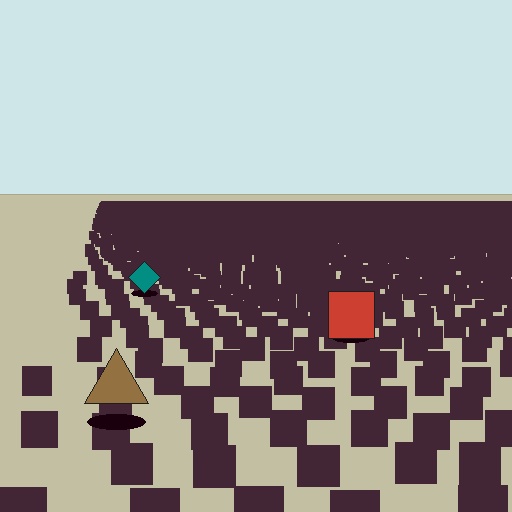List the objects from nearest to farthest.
From nearest to farthest: the brown triangle, the red square, the teal diamond.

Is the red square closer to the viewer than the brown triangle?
No. The brown triangle is closer — you can tell from the texture gradient: the ground texture is coarser near it.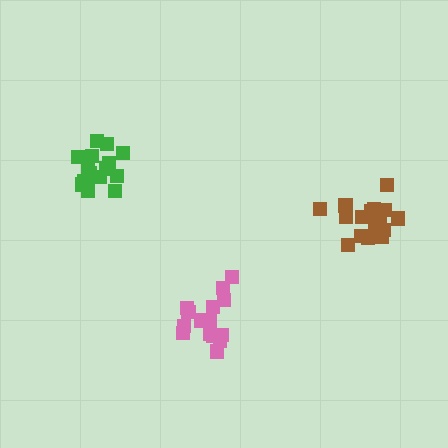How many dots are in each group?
Group 1: 16 dots, Group 2: 17 dots, Group 3: 16 dots (49 total).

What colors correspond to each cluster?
The clusters are colored: pink, brown, green.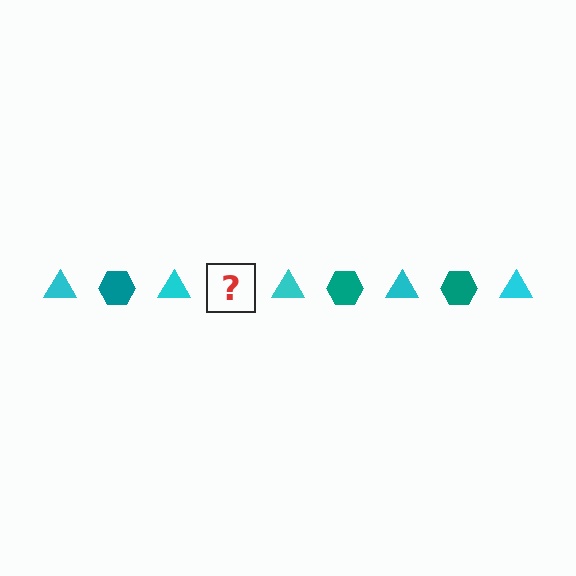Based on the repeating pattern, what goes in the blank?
The blank should be a teal hexagon.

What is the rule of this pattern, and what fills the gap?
The rule is that the pattern alternates between cyan triangle and teal hexagon. The gap should be filled with a teal hexagon.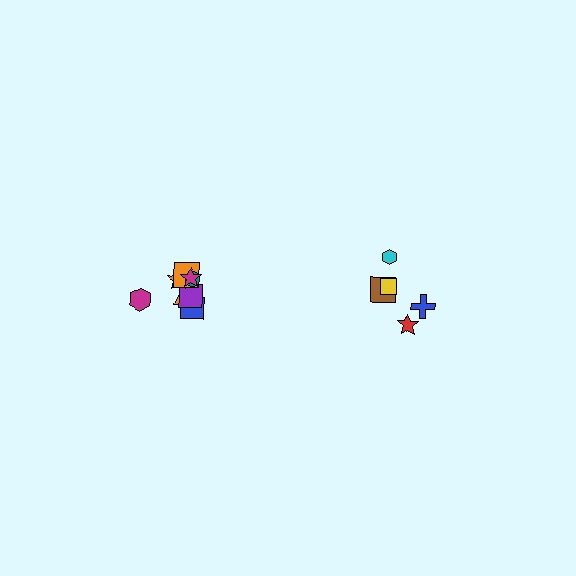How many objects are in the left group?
There are 8 objects.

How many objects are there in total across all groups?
There are 13 objects.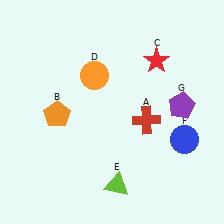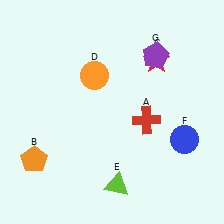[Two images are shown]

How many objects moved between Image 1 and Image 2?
2 objects moved between the two images.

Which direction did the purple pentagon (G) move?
The purple pentagon (G) moved up.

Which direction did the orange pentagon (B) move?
The orange pentagon (B) moved down.